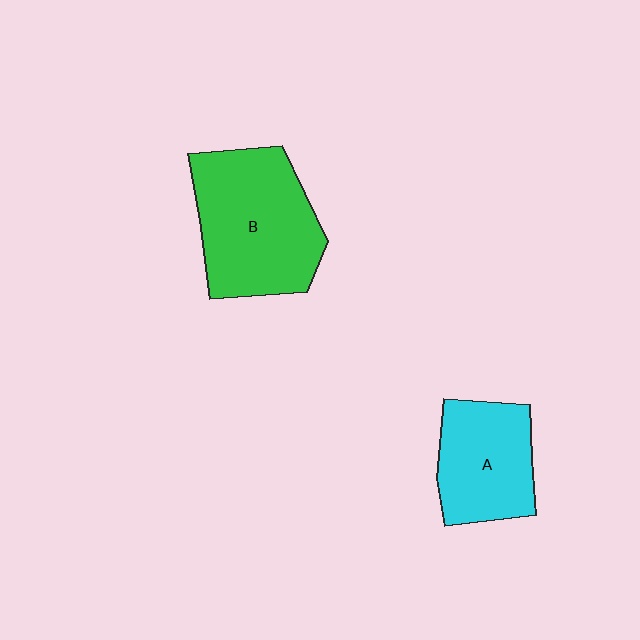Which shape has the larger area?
Shape B (green).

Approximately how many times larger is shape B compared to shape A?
Approximately 1.5 times.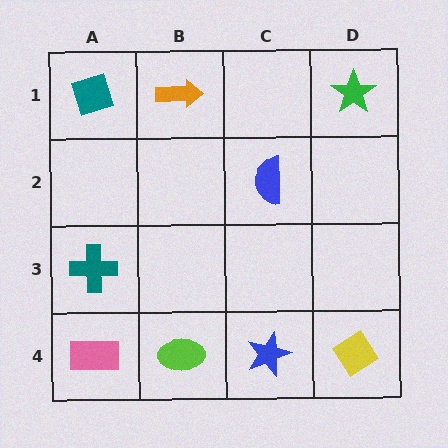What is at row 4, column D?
A yellow diamond.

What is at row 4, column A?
A pink rectangle.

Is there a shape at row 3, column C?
No, that cell is empty.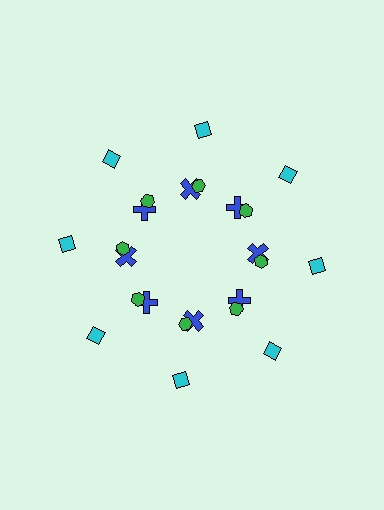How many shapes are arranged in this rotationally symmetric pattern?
There are 24 shapes, arranged in 8 groups of 3.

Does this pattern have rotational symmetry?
Yes, this pattern has 8-fold rotational symmetry. It looks the same after rotating 45 degrees around the center.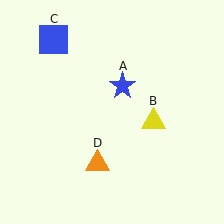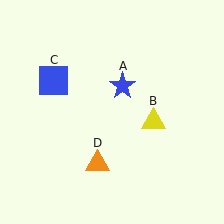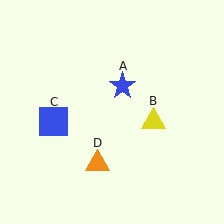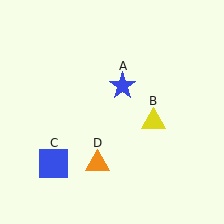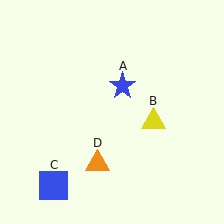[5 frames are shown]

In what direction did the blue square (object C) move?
The blue square (object C) moved down.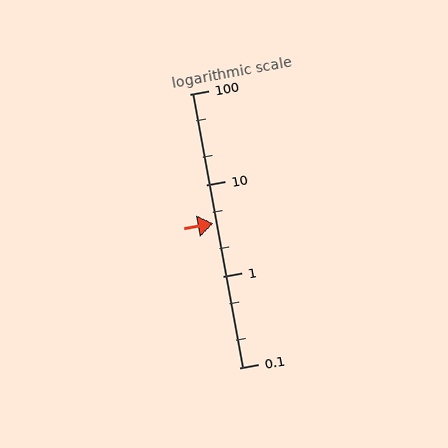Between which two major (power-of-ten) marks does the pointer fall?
The pointer is between 1 and 10.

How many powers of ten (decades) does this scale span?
The scale spans 3 decades, from 0.1 to 100.